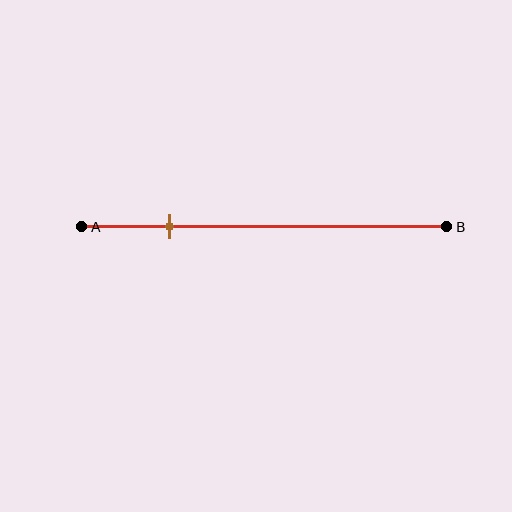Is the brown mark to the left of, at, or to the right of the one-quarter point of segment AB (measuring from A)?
The brown mark is approximately at the one-quarter point of segment AB.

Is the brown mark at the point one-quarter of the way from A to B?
Yes, the mark is approximately at the one-quarter point.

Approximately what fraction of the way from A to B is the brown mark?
The brown mark is approximately 25% of the way from A to B.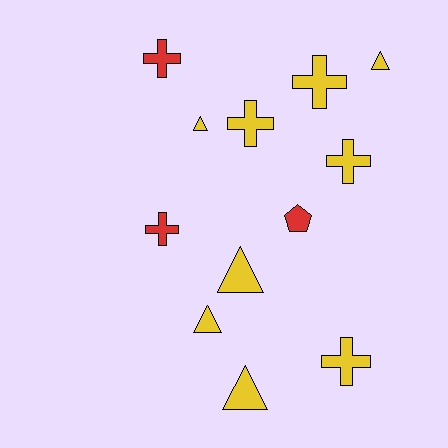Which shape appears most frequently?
Cross, with 6 objects.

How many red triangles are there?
There are no red triangles.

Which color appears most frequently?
Yellow, with 9 objects.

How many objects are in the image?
There are 12 objects.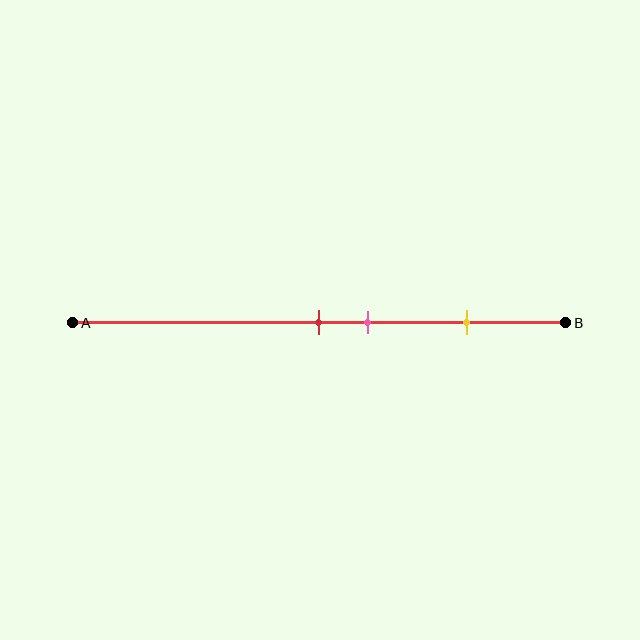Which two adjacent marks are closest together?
The red and pink marks are the closest adjacent pair.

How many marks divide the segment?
There are 3 marks dividing the segment.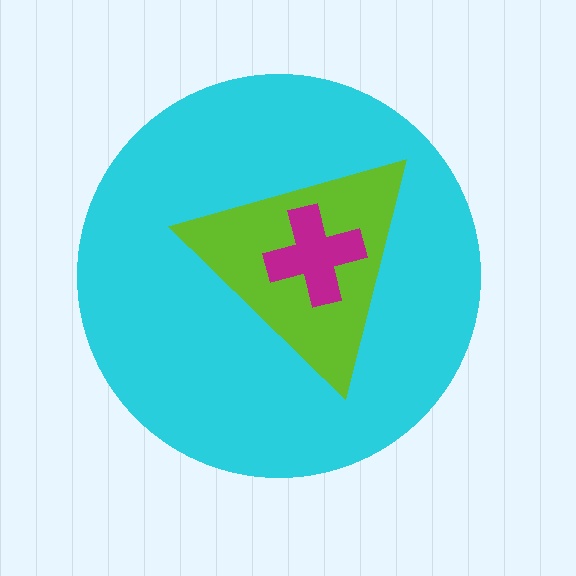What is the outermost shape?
The cyan circle.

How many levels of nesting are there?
3.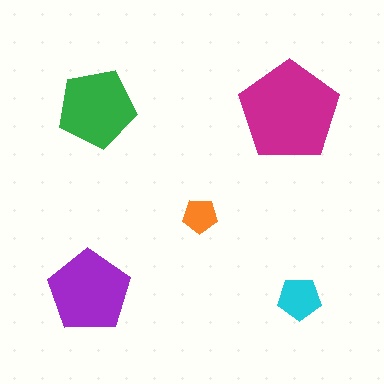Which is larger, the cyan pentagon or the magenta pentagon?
The magenta one.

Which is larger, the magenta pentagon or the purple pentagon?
The magenta one.